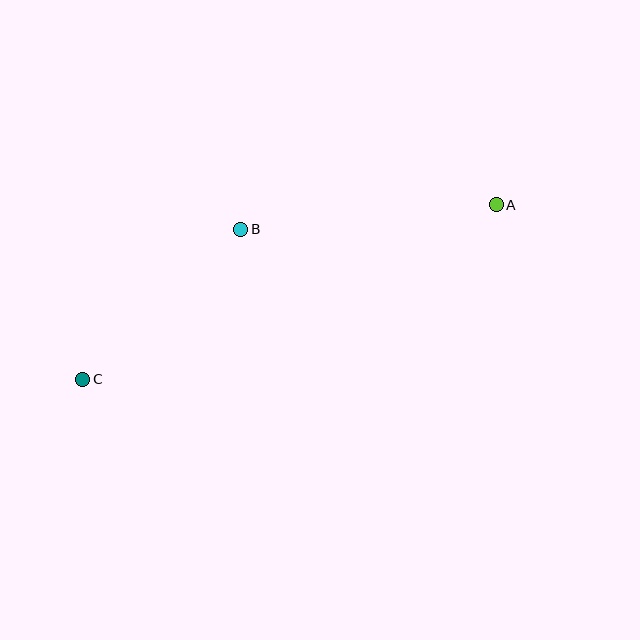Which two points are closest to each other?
Points B and C are closest to each other.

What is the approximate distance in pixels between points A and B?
The distance between A and B is approximately 257 pixels.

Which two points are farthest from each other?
Points A and C are farthest from each other.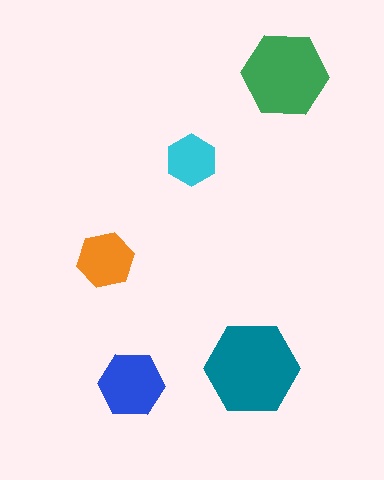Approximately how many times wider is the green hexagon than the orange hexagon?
About 1.5 times wider.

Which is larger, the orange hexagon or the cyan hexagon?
The orange one.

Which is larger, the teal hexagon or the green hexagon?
The teal one.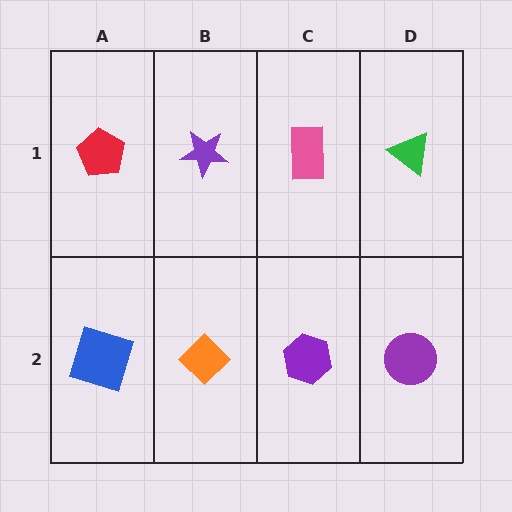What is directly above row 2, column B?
A purple star.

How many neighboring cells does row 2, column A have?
2.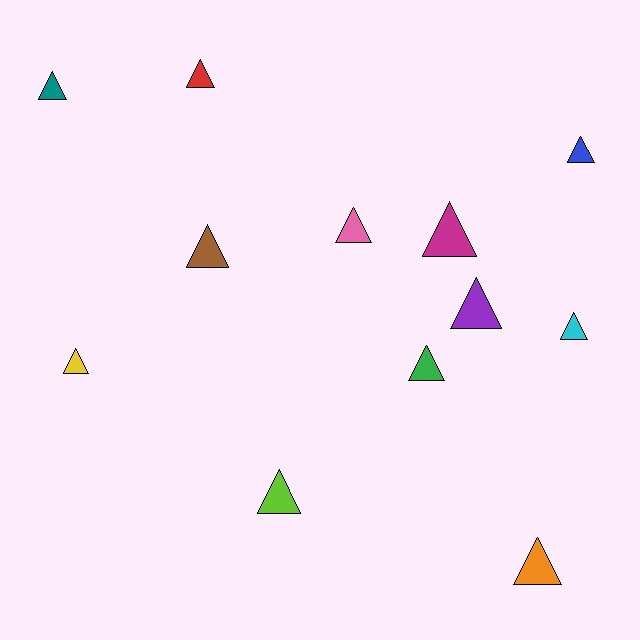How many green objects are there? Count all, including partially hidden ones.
There is 1 green object.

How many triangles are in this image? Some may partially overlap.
There are 12 triangles.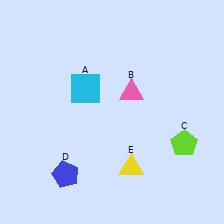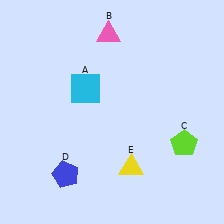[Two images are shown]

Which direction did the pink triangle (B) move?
The pink triangle (B) moved up.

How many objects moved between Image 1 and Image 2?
1 object moved between the two images.